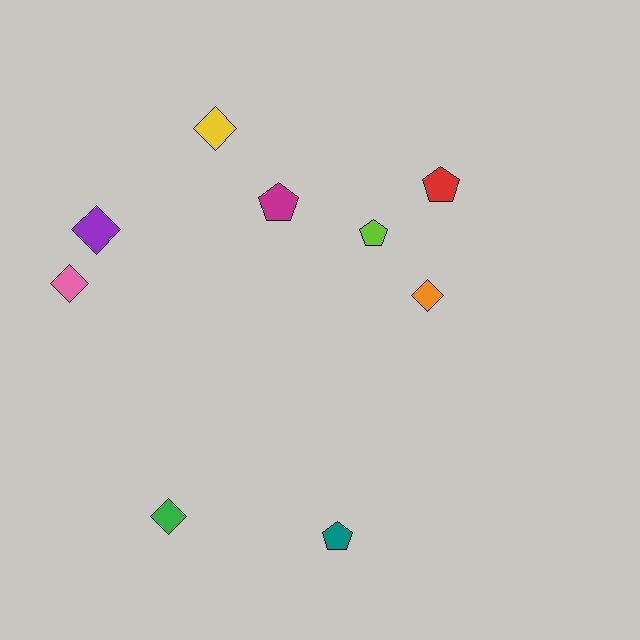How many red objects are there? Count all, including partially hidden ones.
There is 1 red object.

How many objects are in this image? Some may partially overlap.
There are 9 objects.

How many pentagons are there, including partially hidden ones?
There are 4 pentagons.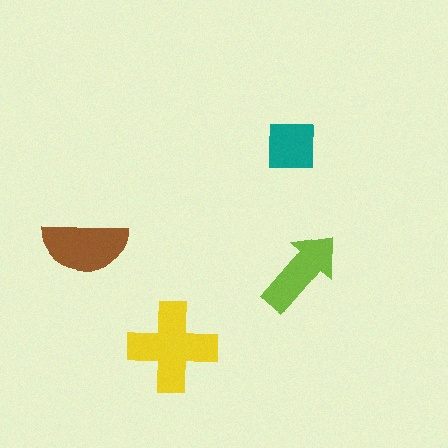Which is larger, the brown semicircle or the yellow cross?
The yellow cross.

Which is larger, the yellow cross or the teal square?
The yellow cross.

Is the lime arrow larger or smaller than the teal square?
Larger.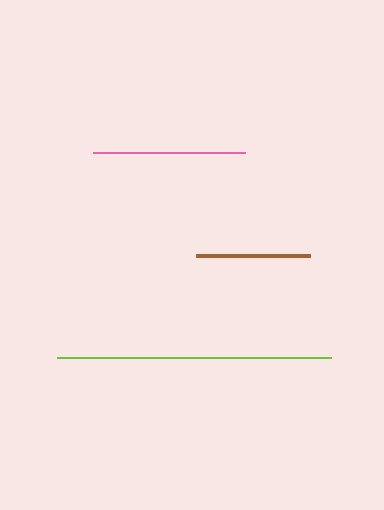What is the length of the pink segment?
The pink segment is approximately 152 pixels long.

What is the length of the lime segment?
The lime segment is approximately 274 pixels long.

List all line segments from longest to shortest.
From longest to shortest: lime, pink, brown.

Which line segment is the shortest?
The brown line is the shortest at approximately 114 pixels.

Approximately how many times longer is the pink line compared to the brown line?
The pink line is approximately 1.3 times the length of the brown line.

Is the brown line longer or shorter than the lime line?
The lime line is longer than the brown line.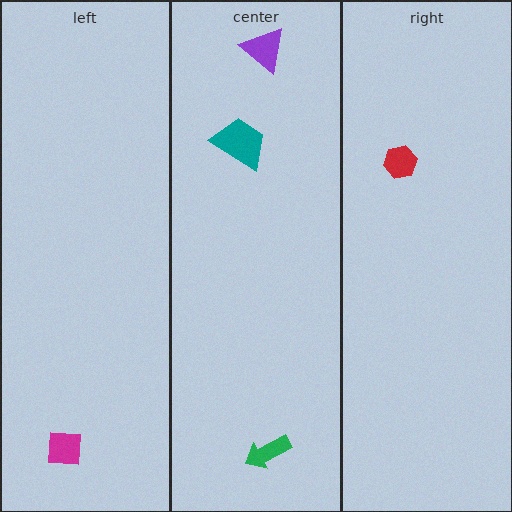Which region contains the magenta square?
The left region.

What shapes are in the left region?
The magenta square.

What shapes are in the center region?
The green arrow, the purple triangle, the teal trapezoid.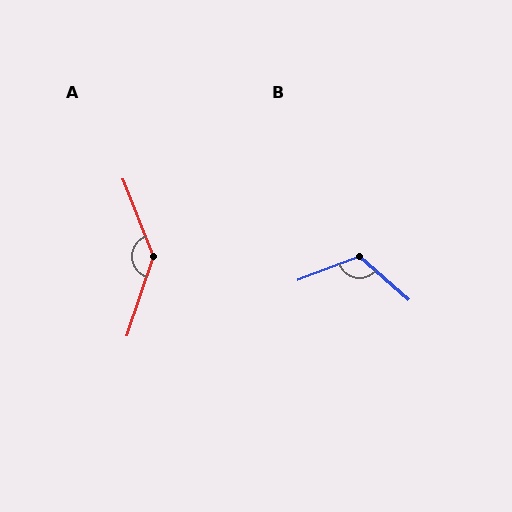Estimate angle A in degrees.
Approximately 140 degrees.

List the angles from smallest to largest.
B (118°), A (140°).